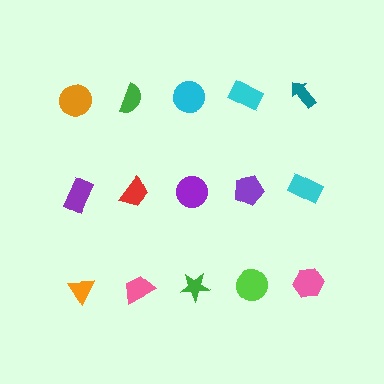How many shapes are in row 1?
5 shapes.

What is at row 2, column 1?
A purple rectangle.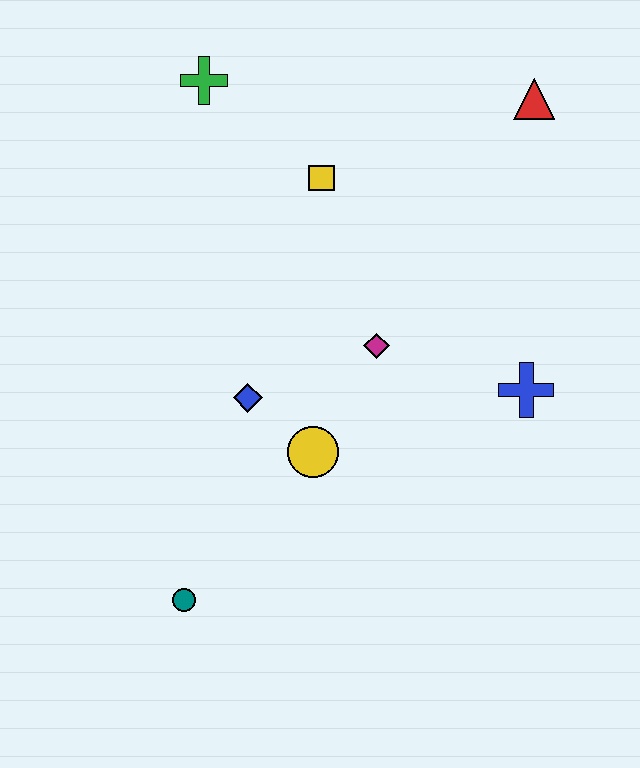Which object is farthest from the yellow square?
The teal circle is farthest from the yellow square.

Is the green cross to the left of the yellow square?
Yes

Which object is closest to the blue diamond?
The yellow circle is closest to the blue diamond.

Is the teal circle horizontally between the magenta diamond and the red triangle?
No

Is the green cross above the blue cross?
Yes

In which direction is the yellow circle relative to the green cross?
The yellow circle is below the green cross.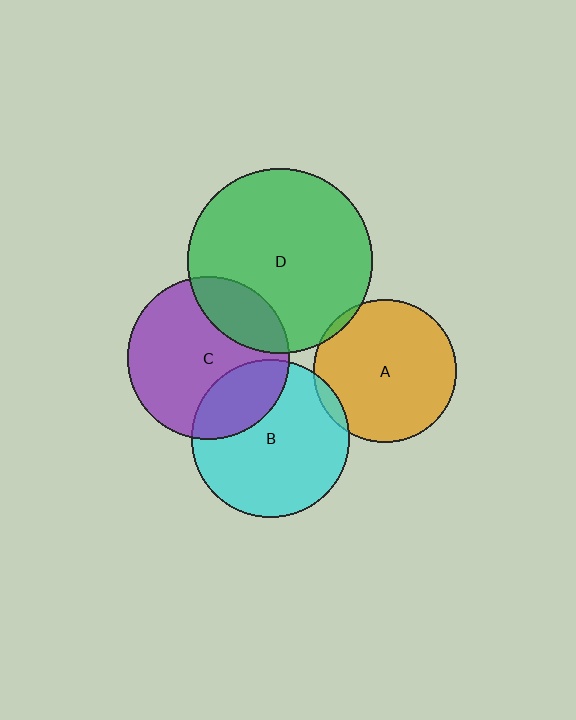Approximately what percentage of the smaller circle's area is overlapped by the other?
Approximately 5%.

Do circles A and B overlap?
Yes.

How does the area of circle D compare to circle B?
Approximately 1.4 times.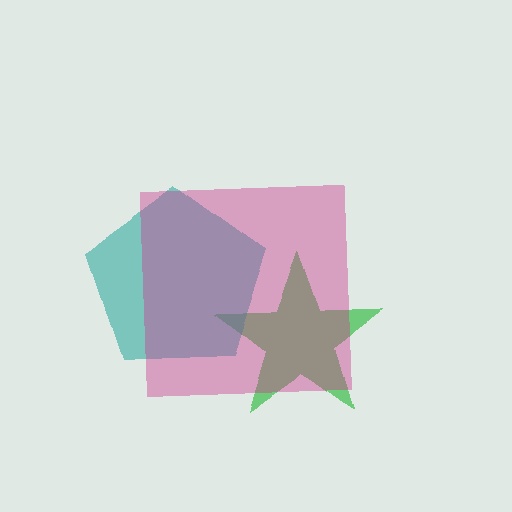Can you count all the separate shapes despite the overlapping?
Yes, there are 3 separate shapes.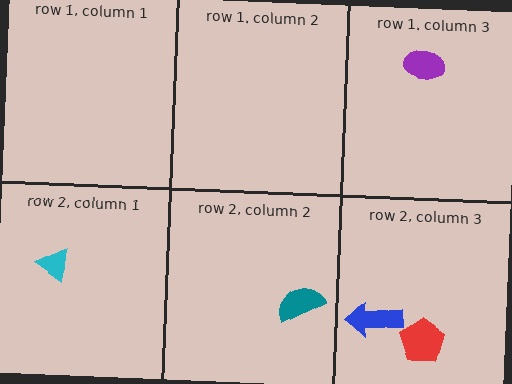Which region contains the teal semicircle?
The row 2, column 2 region.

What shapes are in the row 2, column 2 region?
The teal semicircle.